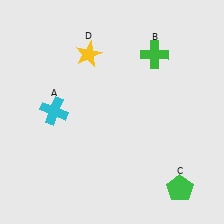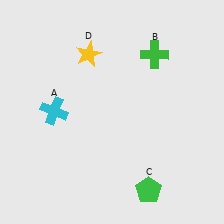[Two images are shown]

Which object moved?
The green pentagon (C) moved left.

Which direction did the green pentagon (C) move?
The green pentagon (C) moved left.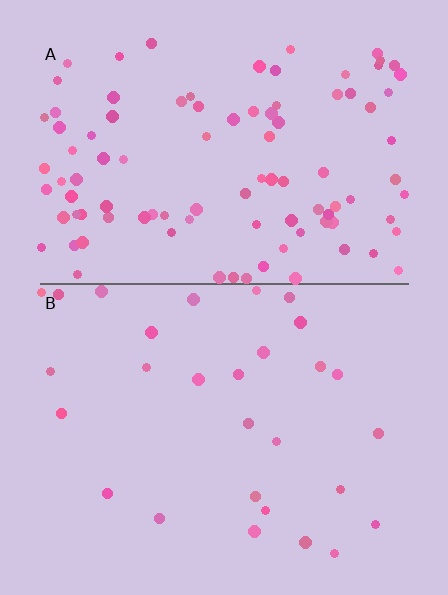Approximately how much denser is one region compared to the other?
Approximately 3.3× — region A over region B.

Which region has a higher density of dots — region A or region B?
A (the top).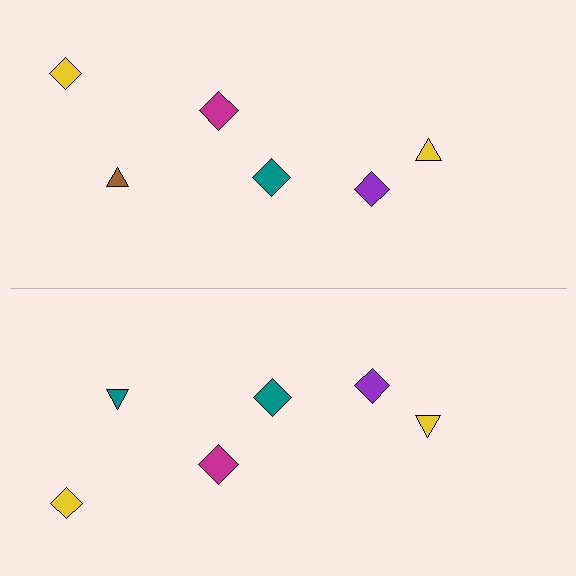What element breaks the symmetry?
The teal triangle on the bottom side breaks the symmetry — its mirror counterpart is brown.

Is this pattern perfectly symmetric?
No, the pattern is not perfectly symmetric. The teal triangle on the bottom side breaks the symmetry — its mirror counterpart is brown.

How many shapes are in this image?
There are 12 shapes in this image.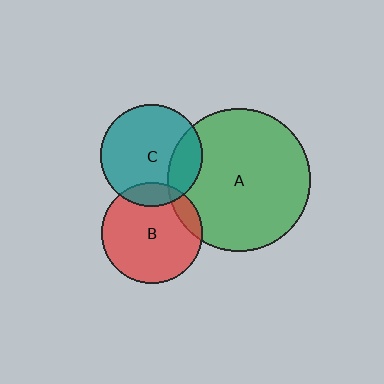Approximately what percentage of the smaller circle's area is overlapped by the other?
Approximately 20%.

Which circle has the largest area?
Circle A (green).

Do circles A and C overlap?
Yes.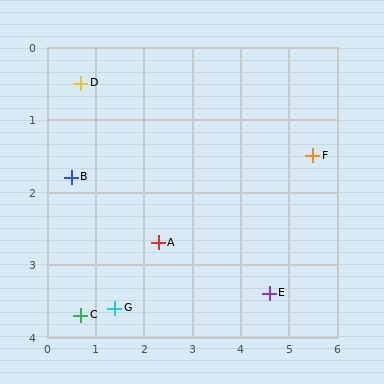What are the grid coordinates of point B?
Point B is at approximately (0.5, 1.8).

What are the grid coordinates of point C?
Point C is at approximately (0.7, 3.7).